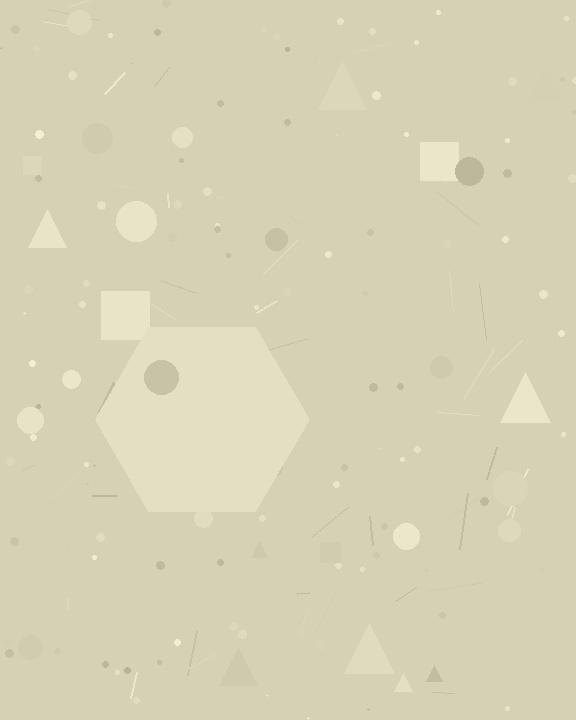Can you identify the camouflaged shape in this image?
The camouflaged shape is a hexagon.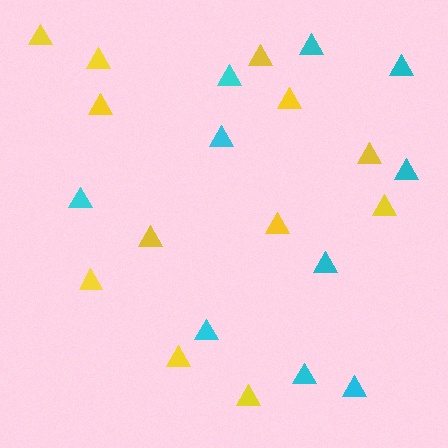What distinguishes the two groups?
There are 2 groups: one group of yellow triangles (12) and one group of cyan triangles (10).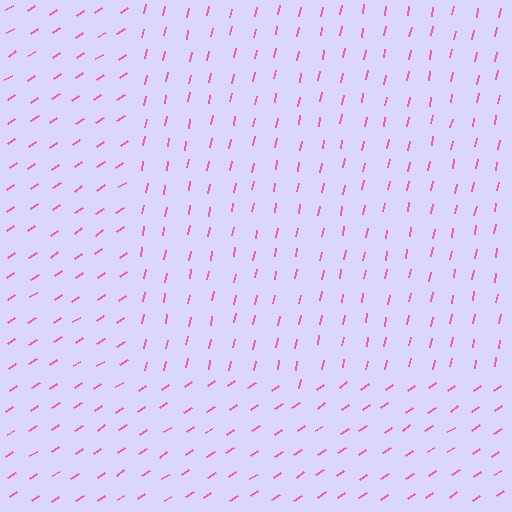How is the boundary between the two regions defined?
The boundary is defined purely by a change in line orientation (approximately 45 degrees difference). All lines are the same color and thickness.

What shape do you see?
I see a rectangle.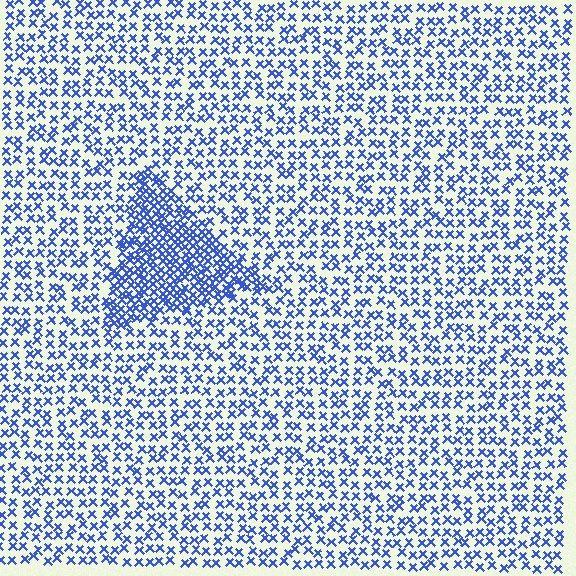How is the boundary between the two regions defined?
The boundary is defined by a change in element density (approximately 2.1x ratio). All elements are the same color, size, and shape.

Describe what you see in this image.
The image contains small blue elements arranged at two different densities. A triangle-shaped region is visible where the elements are more densely packed than the surrounding area.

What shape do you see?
I see a triangle.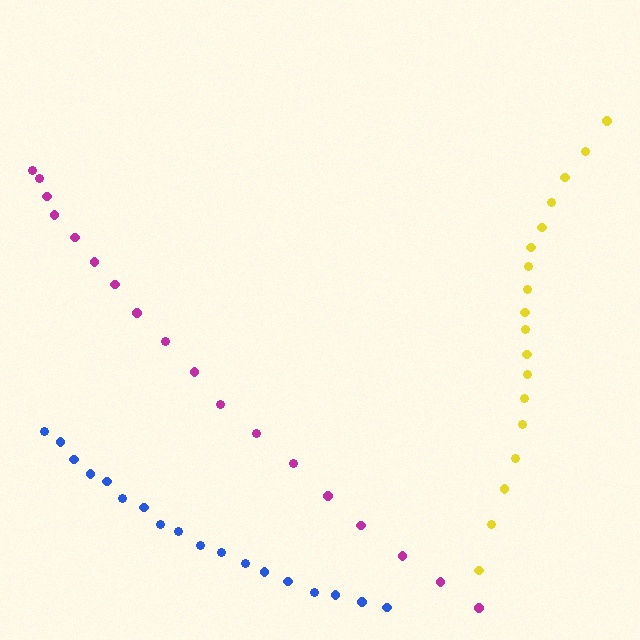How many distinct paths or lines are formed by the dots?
There are 3 distinct paths.